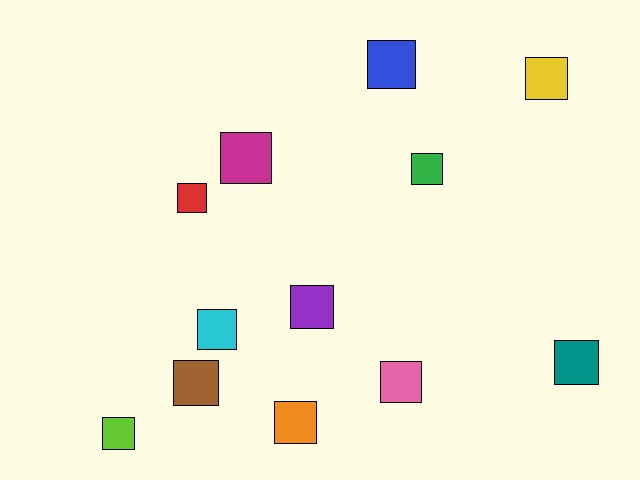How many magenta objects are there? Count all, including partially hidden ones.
There is 1 magenta object.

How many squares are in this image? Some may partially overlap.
There are 12 squares.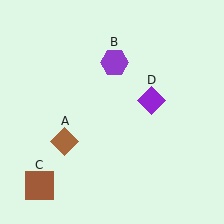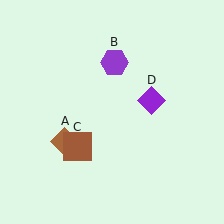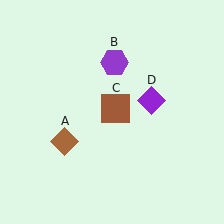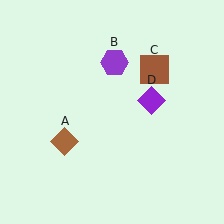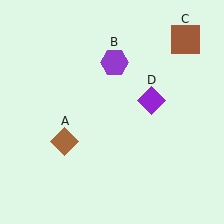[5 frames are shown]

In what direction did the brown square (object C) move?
The brown square (object C) moved up and to the right.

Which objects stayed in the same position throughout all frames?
Brown diamond (object A) and purple hexagon (object B) and purple diamond (object D) remained stationary.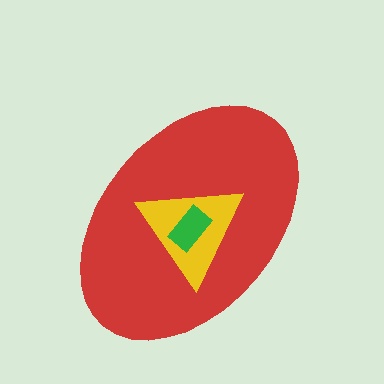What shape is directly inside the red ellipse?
The yellow triangle.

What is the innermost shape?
The green rectangle.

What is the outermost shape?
The red ellipse.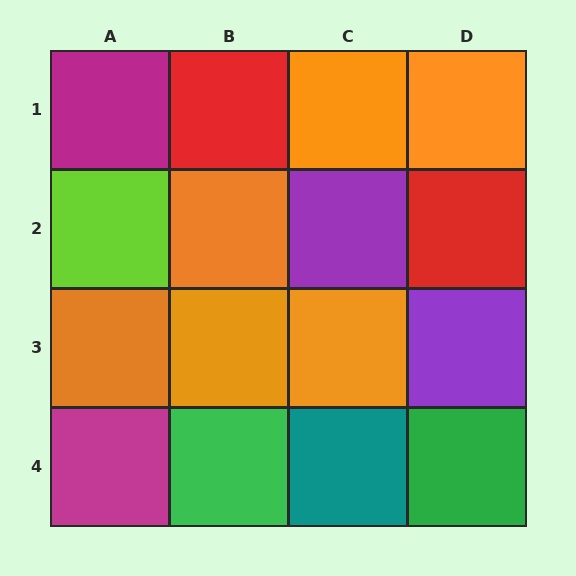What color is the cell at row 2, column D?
Red.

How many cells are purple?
2 cells are purple.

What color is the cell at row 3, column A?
Orange.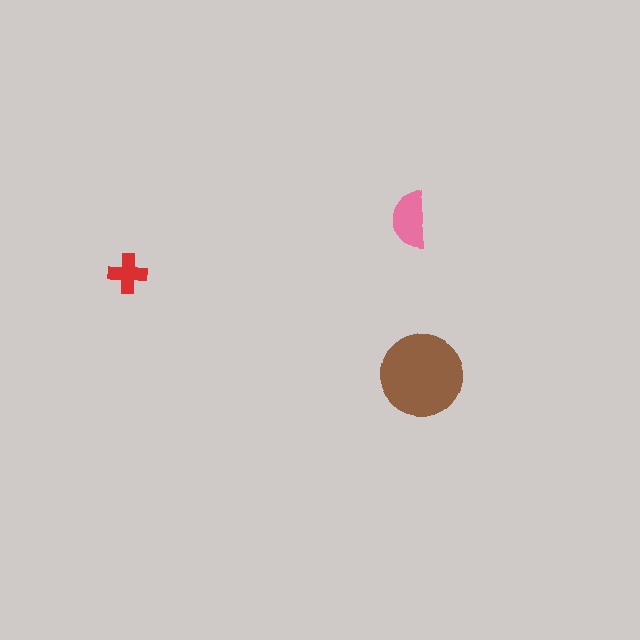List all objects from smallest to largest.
The red cross, the pink semicircle, the brown circle.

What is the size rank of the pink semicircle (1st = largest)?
2nd.